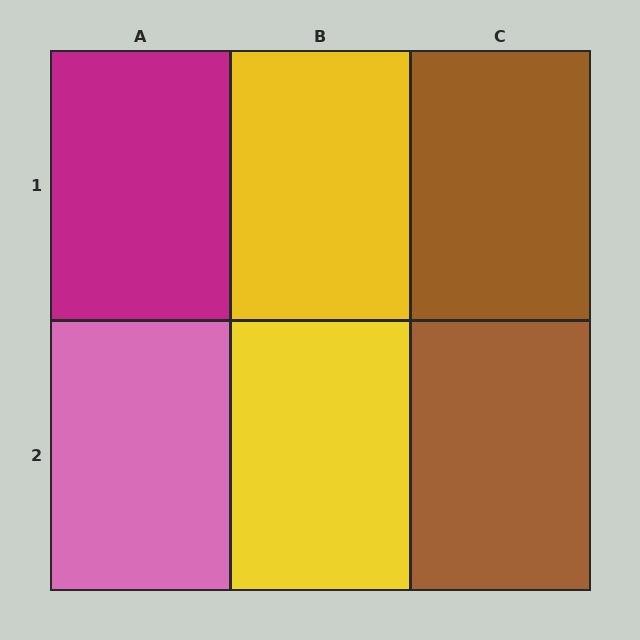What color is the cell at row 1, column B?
Yellow.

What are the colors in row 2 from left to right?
Pink, yellow, brown.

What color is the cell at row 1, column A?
Magenta.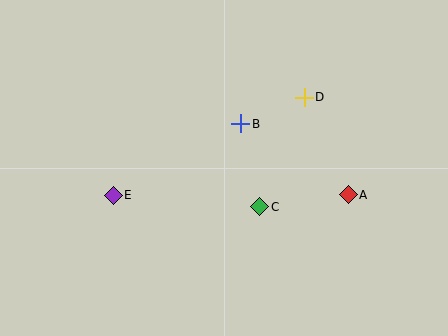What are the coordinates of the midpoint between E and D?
The midpoint between E and D is at (209, 146).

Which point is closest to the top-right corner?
Point D is closest to the top-right corner.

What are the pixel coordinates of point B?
Point B is at (241, 124).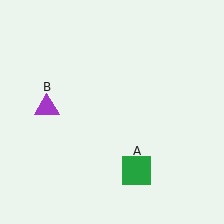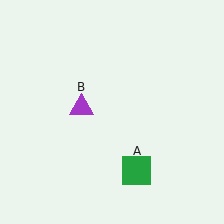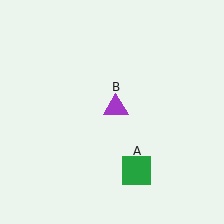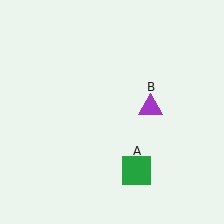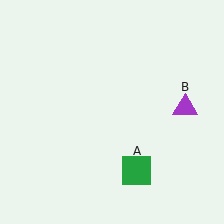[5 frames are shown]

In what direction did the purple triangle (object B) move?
The purple triangle (object B) moved right.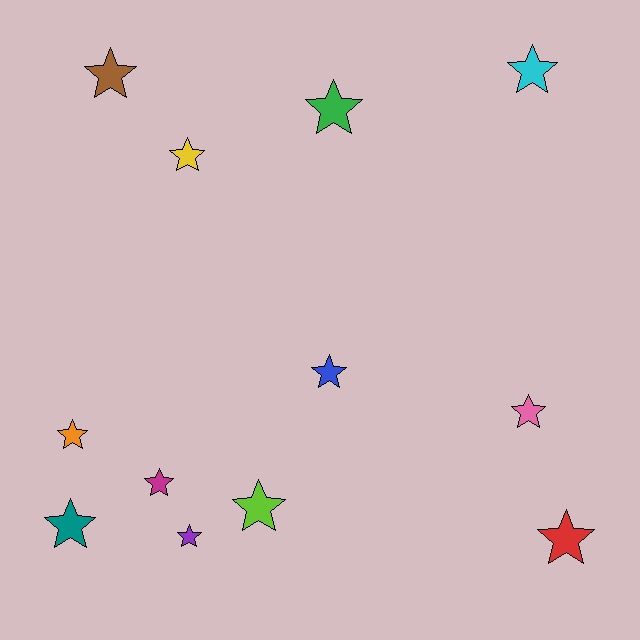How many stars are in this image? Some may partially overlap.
There are 12 stars.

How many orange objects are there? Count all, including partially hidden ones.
There is 1 orange object.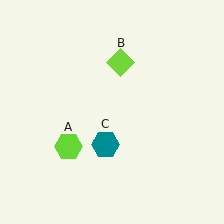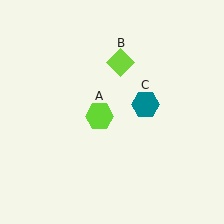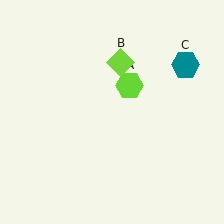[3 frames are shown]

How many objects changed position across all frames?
2 objects changed position: lime hexagon (object A), teal hexagon (object C).